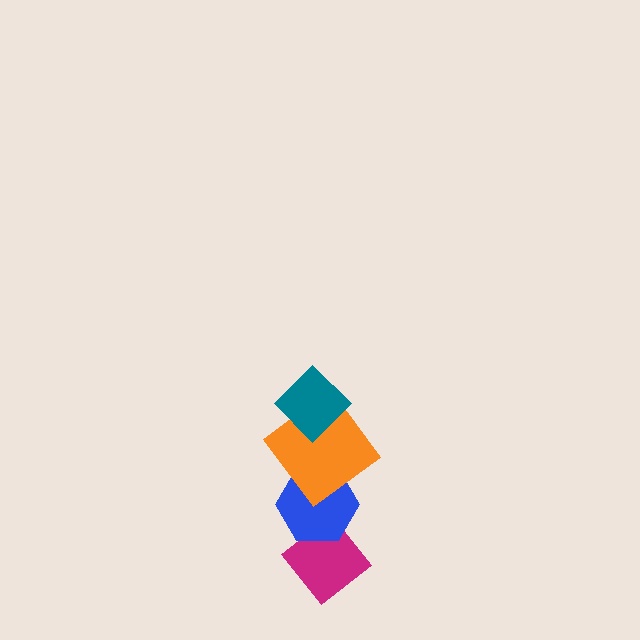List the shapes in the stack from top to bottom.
From top to bottom: the teal diamond, the orange diamond, the blue hexagon, the magenta diamond.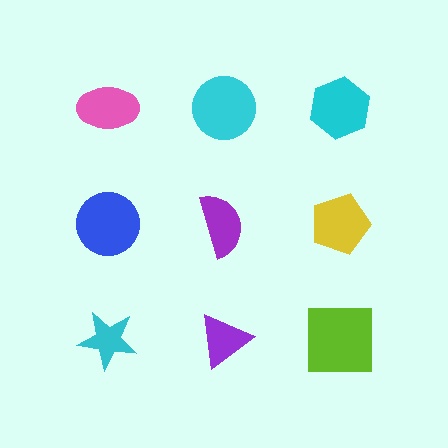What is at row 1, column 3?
A cyan hexagon.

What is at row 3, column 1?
A cyan star.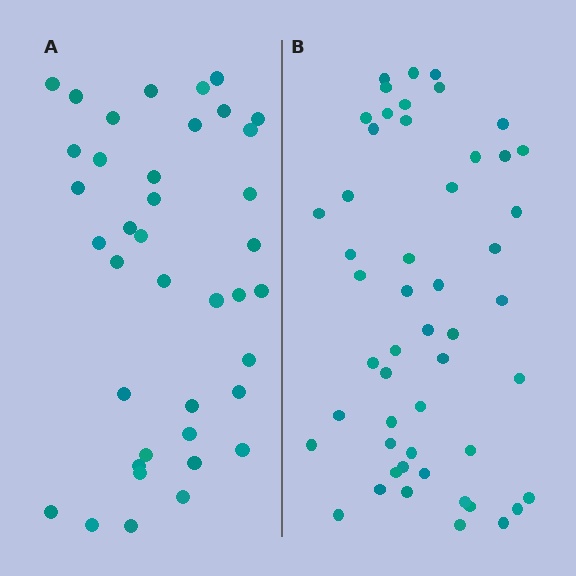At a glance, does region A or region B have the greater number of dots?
Region B (the right region) has more dots.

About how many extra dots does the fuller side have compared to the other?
Region B has roughly 12 or so more dots than region A.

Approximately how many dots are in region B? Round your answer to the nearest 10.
About 50 dots. (The exact count is 51, which rounds to 50.)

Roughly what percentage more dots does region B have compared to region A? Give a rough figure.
About 30% more.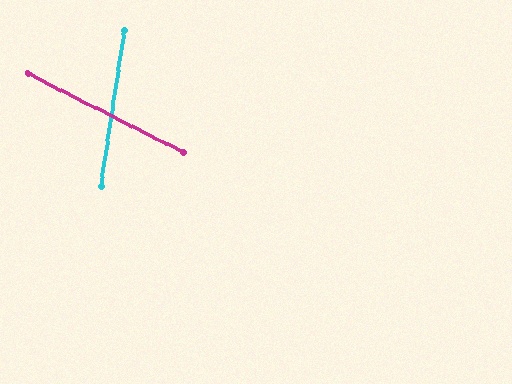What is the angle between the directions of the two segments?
Approximately 71 degrees.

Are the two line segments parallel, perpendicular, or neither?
Neither parallel nor perpendicular — they differ by about 71°.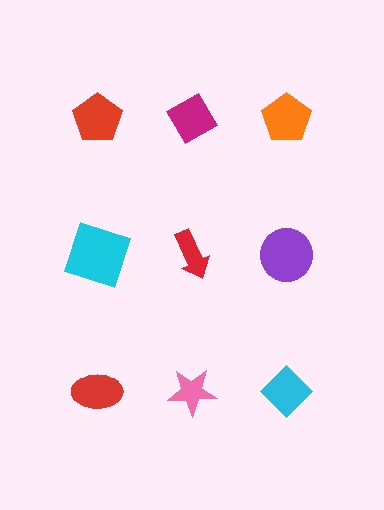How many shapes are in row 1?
3 shapes.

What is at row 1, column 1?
A red pentagon.